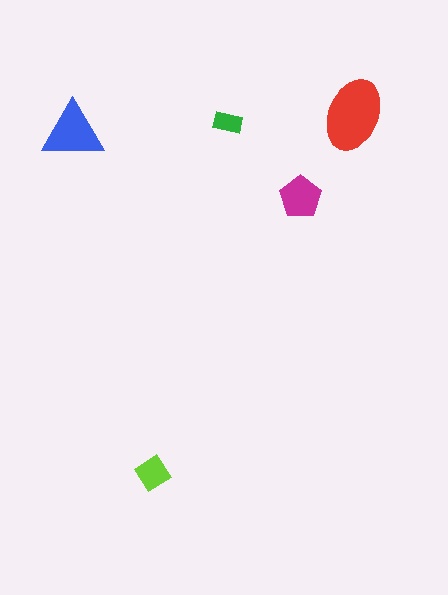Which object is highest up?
The red ellipse is topmost.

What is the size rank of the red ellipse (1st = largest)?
1st.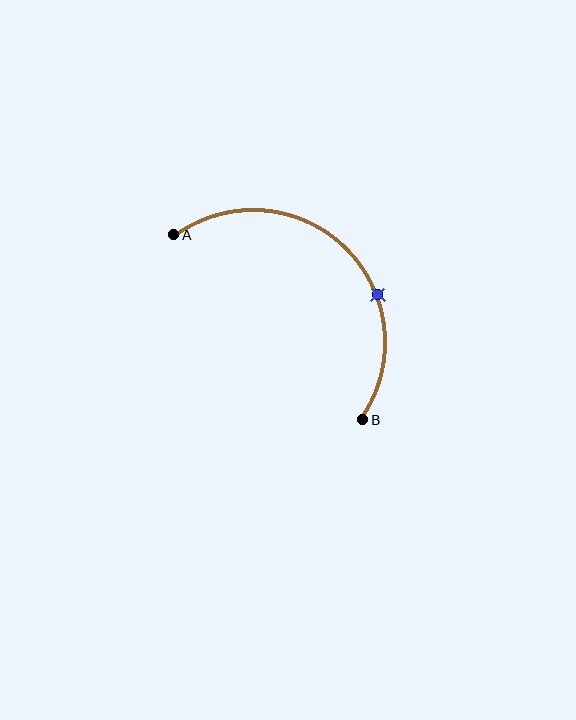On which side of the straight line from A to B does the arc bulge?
The arc bulges above and to the right of the straight line connecting A and B.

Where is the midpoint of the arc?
The arc midpoint is the point on the curve farthest from the straight line joining A and B. It sits above and to the right of that line.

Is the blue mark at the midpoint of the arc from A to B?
No. The blue mark lies on the arc but is closer to endpoint B. The arc midpoint would be at the point on the curve equidistant along the arc from both A and B.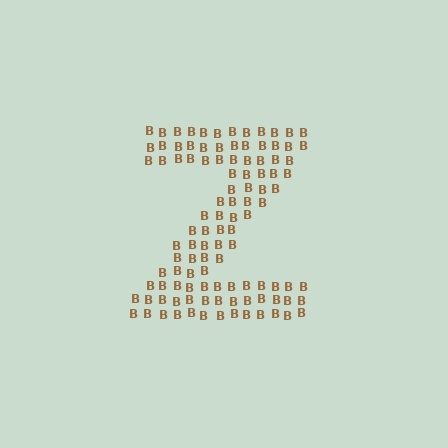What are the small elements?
The small elements are letter B's.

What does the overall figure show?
The overall figure shows the letter Z.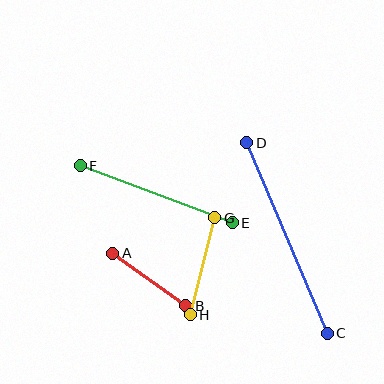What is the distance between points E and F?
The distance is approximately 162 pixels.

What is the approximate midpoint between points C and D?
The midpoint is at approximately (287, 238) pixels.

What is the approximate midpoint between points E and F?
The midpoint is at approximately (156, 194) pixels.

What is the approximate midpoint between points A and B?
The midpoint is at approximately (149, 279) pixels.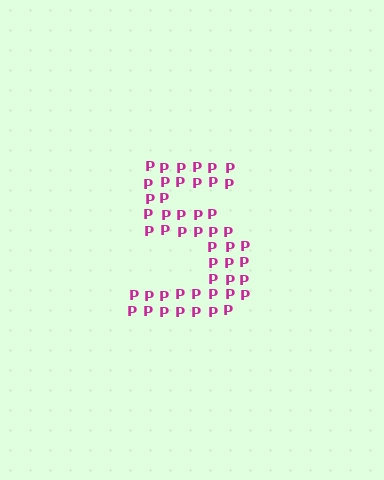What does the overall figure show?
The overall figure shows the digit 5.